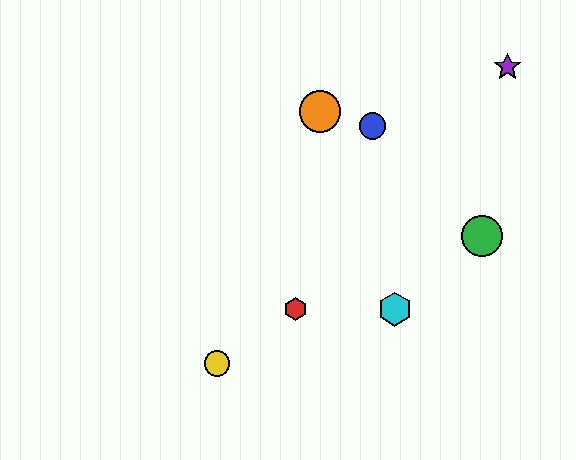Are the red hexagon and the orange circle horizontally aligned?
No, the red hexagon is at y≈309 and the orange circle is at y≈111.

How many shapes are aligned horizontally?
2 shapes (the red hexagon, the cyan hexagon) are aligned horizontally.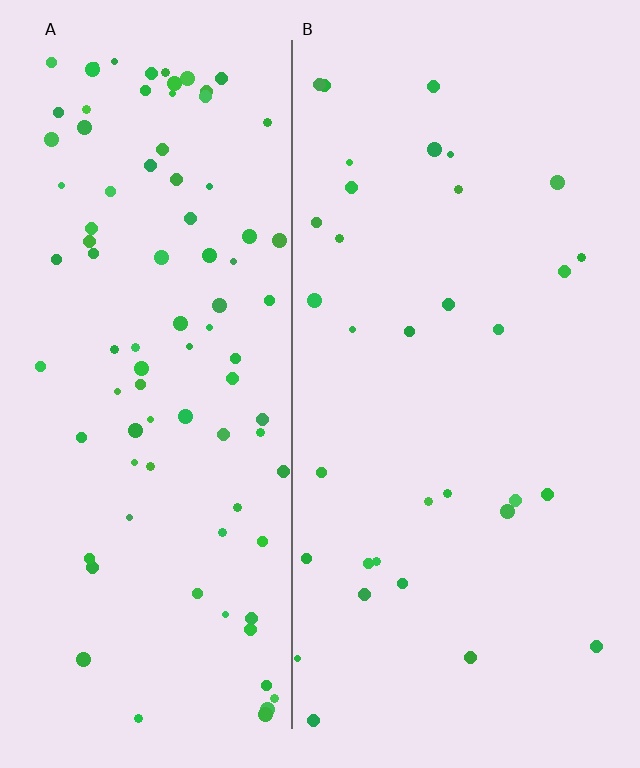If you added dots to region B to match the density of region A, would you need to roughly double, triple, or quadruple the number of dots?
Approximately triple.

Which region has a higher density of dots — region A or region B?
A (the left).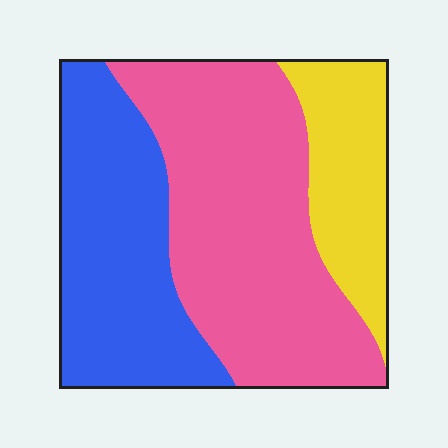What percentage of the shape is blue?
Blue takes up about one third (1/3) of the shape.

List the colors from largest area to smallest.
From largest to smallest: pink, blue, yellow.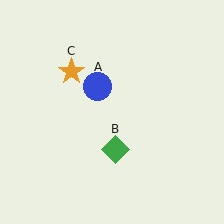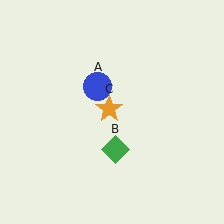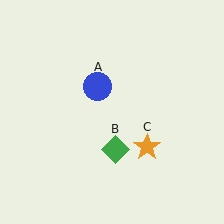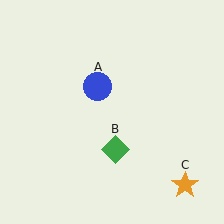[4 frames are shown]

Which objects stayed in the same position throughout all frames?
Blue circle (object A) and green diamond (object B) remained stationary.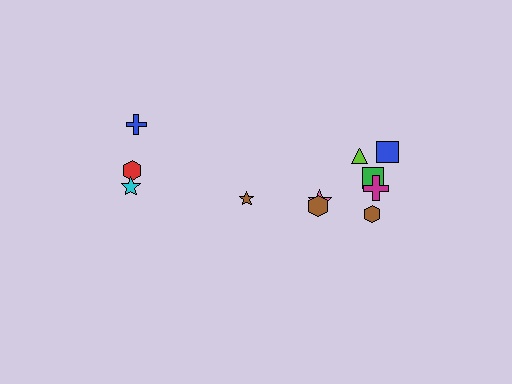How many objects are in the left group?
There are 4 objects.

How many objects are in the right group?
There are 7 objects.